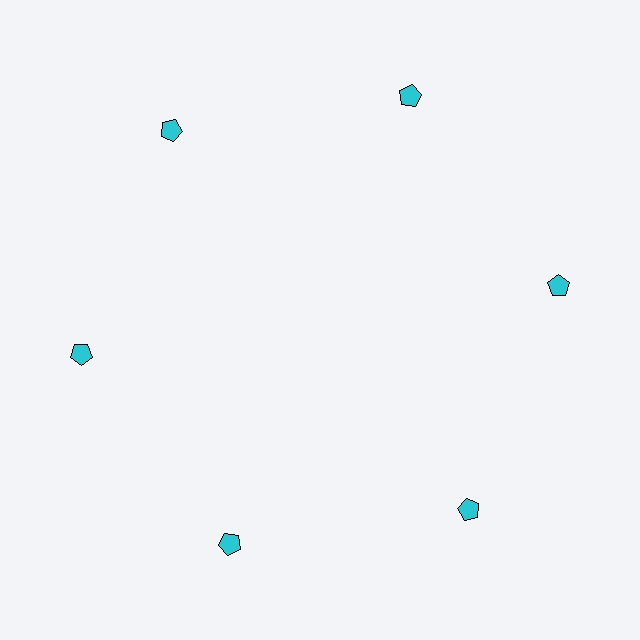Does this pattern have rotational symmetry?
Yes, this pattern has 6-fold rotational symmetry. It looks the same after rotating 60 degrees around the center.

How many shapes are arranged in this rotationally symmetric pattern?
There are 6 shapes, arranged in 6 groups of 1.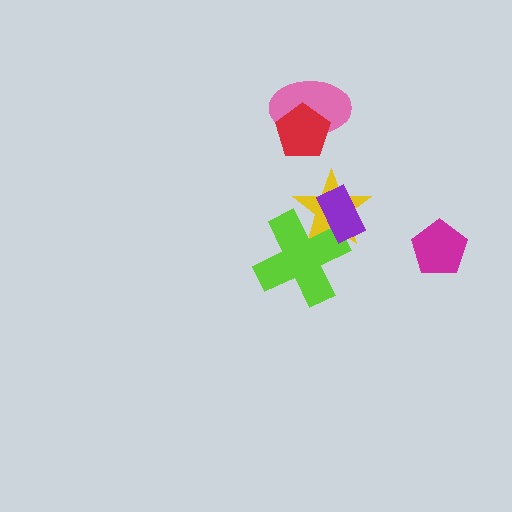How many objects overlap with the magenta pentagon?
0 objects overlap with the magenta pentagon.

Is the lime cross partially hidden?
Yes, it is partially covered by another shape.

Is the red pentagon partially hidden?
No, no other shape covers it.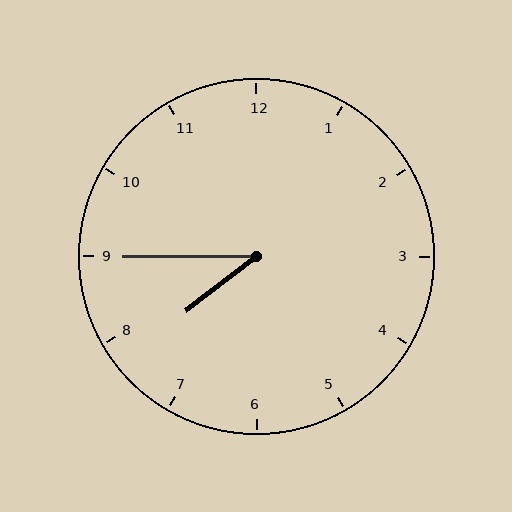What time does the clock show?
7:45.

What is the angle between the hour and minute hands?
Approximately 38 degrees.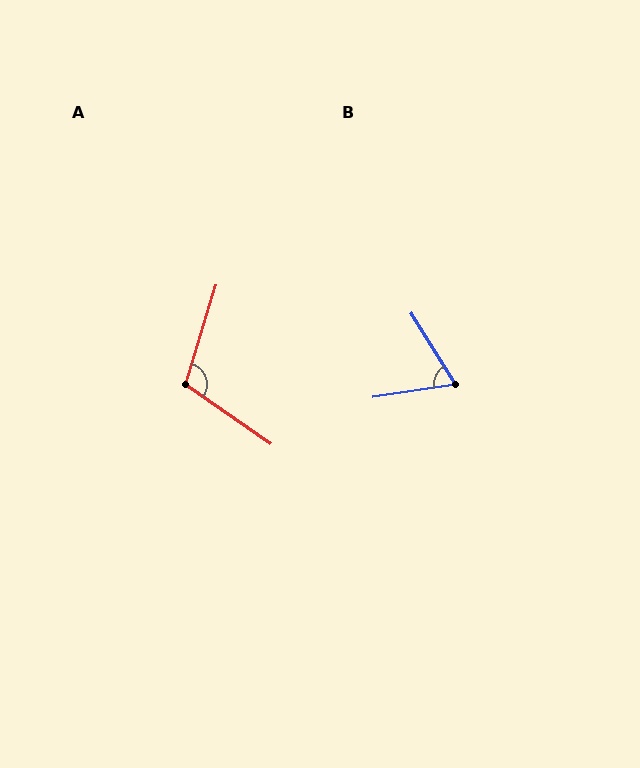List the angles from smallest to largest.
B (66°), A (108°).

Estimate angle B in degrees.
Approximately 66 degrees.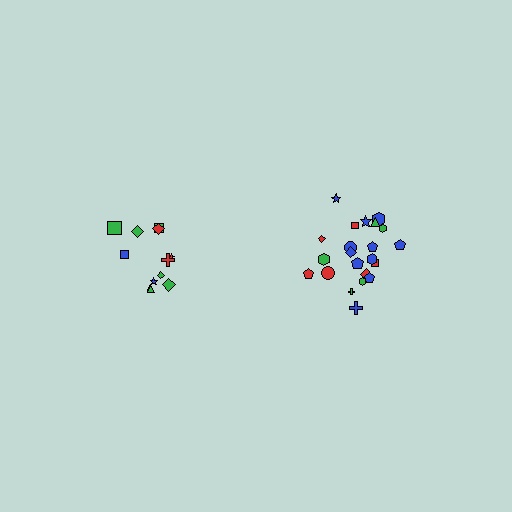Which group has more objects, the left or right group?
The right group.